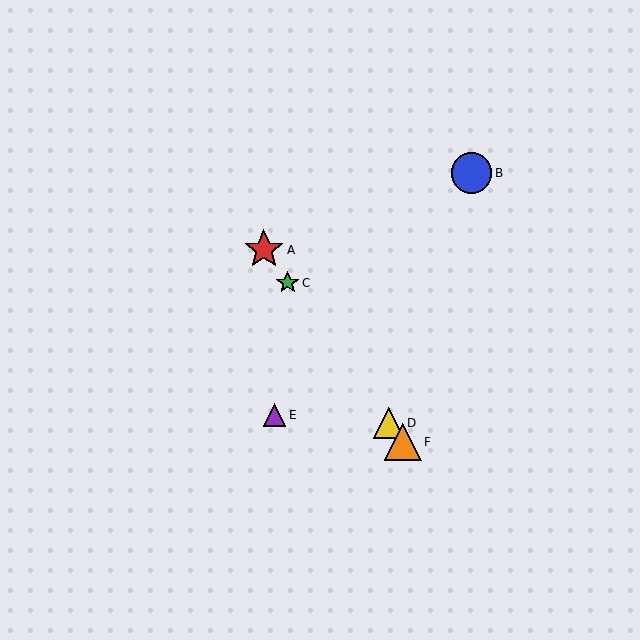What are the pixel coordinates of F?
Object F is at (403, 442).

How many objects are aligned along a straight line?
4 objects (A, C, D, F) are aligned along a straight line.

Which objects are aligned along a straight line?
Objects A, C, D, F are aligned along a straight line.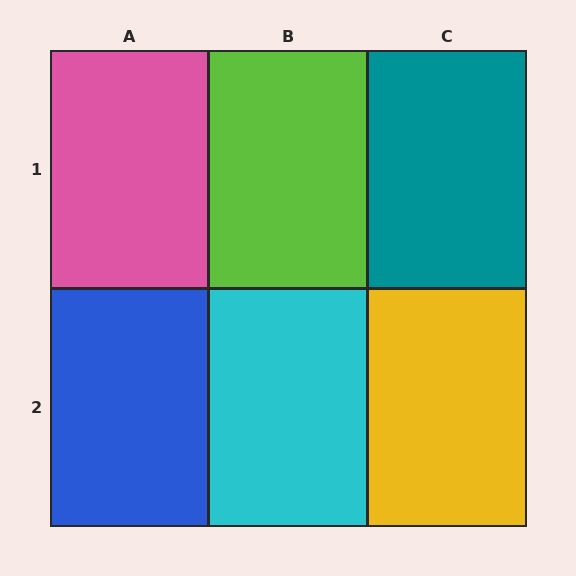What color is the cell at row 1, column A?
Pink.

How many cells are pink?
1 cell is pink.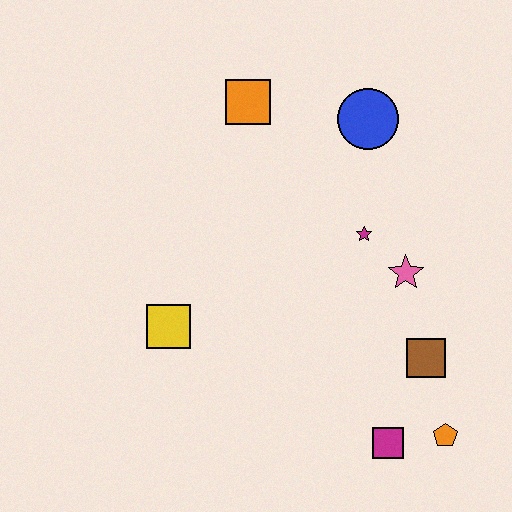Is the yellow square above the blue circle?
No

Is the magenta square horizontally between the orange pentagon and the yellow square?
Yes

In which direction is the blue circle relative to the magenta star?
The blue circle is above the magenta star.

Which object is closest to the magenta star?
The pink star is closest to the magenta star.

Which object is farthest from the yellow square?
The orange pentagon is farthest from the yellow square.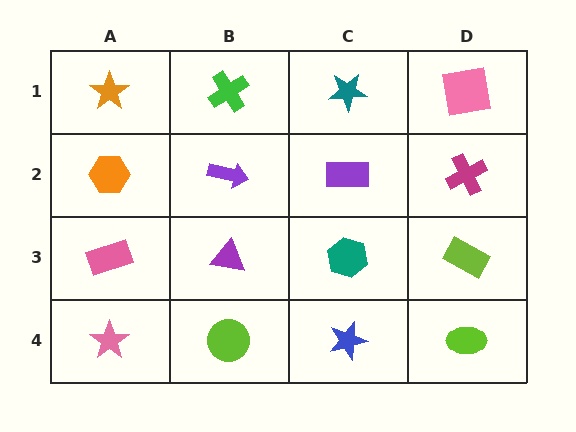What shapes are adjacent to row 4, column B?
A purple triangle (row 3, column B), a pink star (row 4, column A), a blue star (row 4, column C).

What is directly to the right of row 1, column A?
A green cross.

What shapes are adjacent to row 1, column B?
A purple arrow (row 2, column B), an orange star (row 1, column A), a teal star (row 1, column C).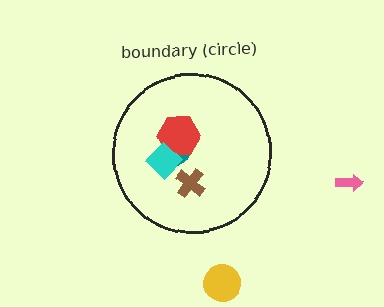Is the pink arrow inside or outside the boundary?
Outside.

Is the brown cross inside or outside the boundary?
Inside.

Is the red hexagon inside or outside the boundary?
Inside.